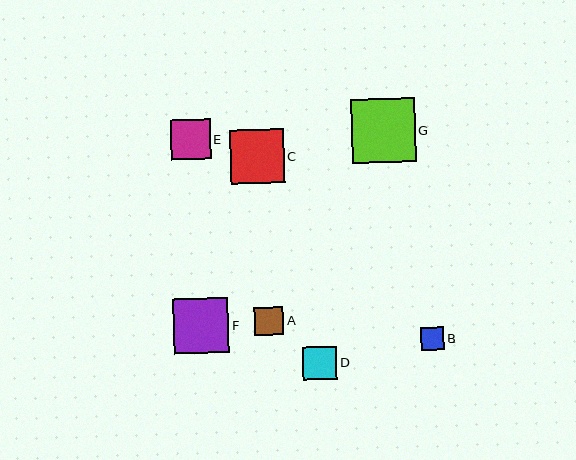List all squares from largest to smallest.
From largest to smallest: G, F, C, E, D, A, B.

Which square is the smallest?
Square B is the smallest with a size of approximately 24 pixels.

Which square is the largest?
Square G is the largest with a size of approximately 64 pixels.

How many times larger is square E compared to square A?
Square E is approximately 1.4 times the size of square A.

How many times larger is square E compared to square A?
Square E is approximately 1.4 times the size of square A.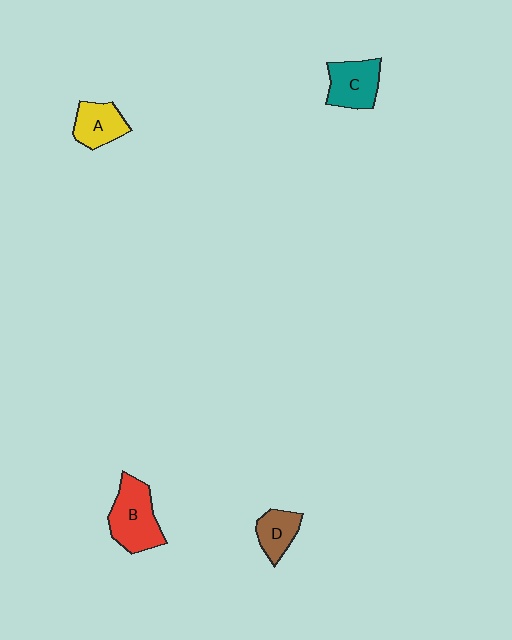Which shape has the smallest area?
Shape D (brown).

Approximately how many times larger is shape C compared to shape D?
Approximately 1.4 times.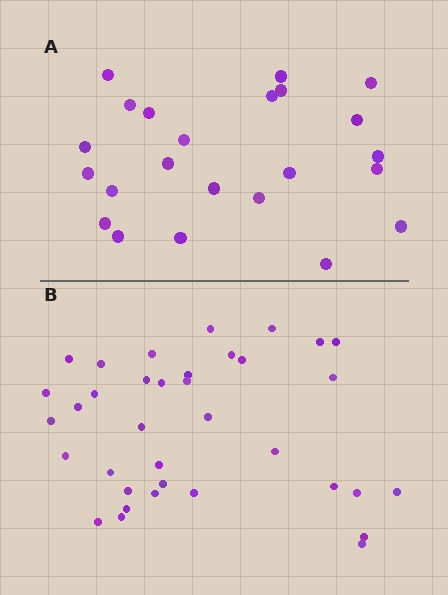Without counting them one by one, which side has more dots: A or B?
Region B (the bottom region) has more dots.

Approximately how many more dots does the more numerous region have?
Region B has approximately 15 more dots than region A.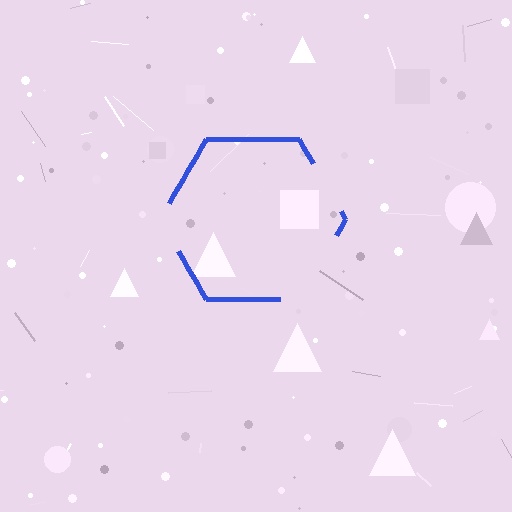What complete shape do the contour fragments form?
The contour fragments form a hexagon.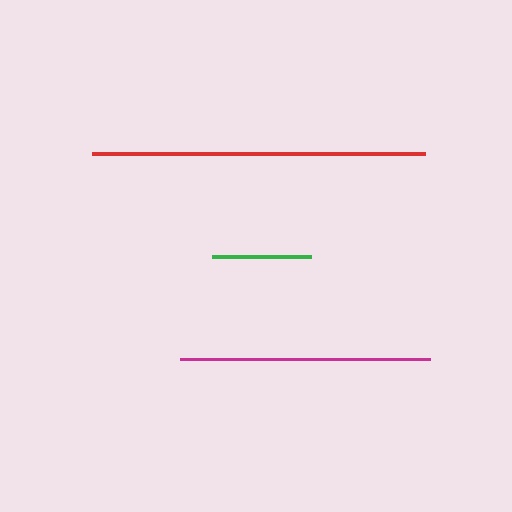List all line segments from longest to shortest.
From longest to shortest: red, magenta, green.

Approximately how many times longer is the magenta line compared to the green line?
The magenta line is approximately 2.5 times the length of the green line.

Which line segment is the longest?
The red line is the longest at approximately 333 pixels.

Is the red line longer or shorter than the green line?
The red line is longer than the green line.